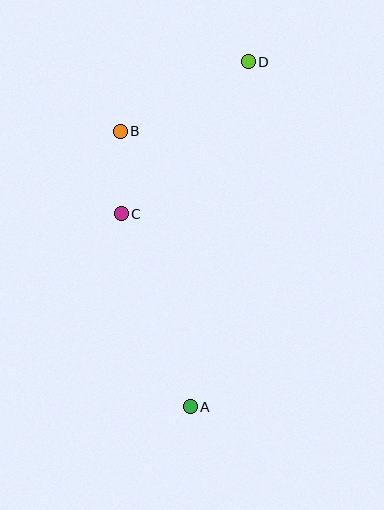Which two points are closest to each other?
Points B and C are closest to each other.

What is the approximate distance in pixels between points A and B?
The distance between A and B is approximately 284 pixels.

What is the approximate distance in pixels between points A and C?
The distance between A and C is approximately 205 pixels.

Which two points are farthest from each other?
Points A and D are farthest from each other.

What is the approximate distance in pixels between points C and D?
The distance between C and D is approximately 198 pixels.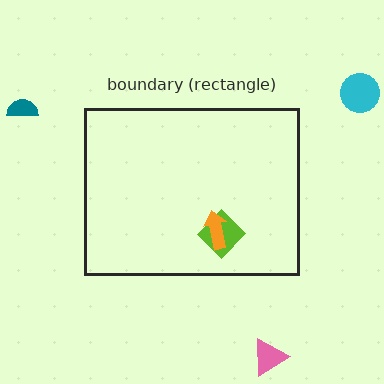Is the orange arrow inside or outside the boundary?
Inside.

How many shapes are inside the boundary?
2 inside, 3 outside.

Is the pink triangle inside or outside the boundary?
Outside.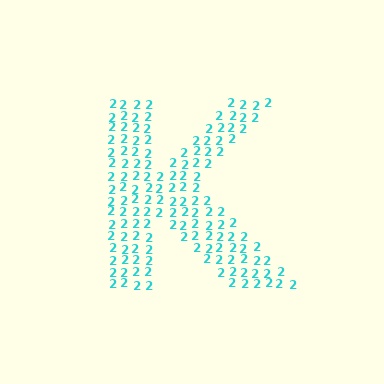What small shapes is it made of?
It is made of small digit 2's.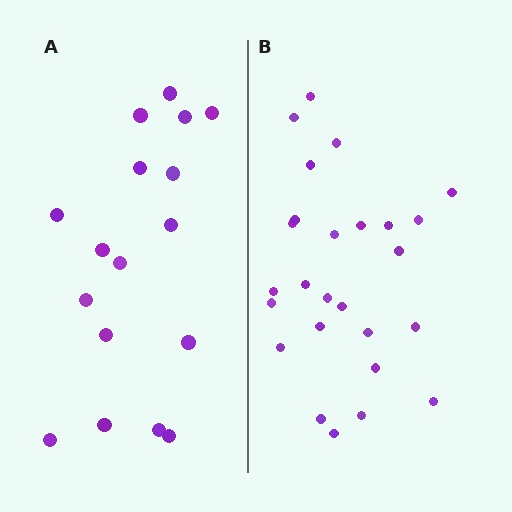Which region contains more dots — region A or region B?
Region B (the right region) has more dots.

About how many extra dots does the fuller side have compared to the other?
Region B has roughly 8 or so more dots than region A.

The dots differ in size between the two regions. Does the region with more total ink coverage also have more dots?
No. Region A has more total ink coverage because its dots are larger, but region B actually contains more individual dots. Total area can be misleading — the number of items is what matters here.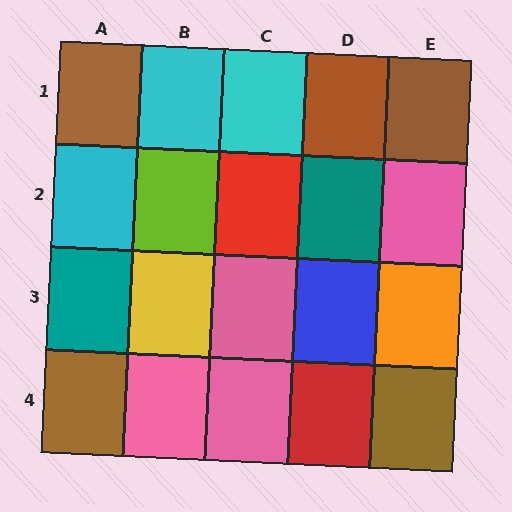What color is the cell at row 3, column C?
Pink.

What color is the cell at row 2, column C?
Red.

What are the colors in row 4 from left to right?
Brown, pink, pink, red, brown.